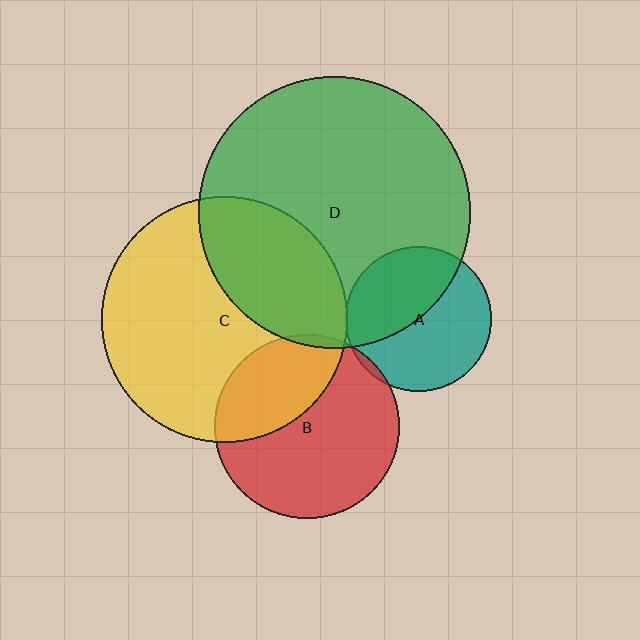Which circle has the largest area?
Circle D (green).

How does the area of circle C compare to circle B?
Approximately 1.8 times.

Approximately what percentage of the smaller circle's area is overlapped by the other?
Approximately 45%.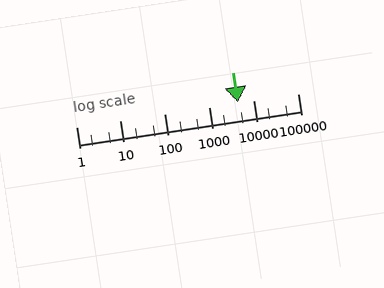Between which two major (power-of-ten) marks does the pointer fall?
The pointer is between 1000 and 10000.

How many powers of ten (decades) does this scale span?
The scale spans 5 decades, from 1 to 100000.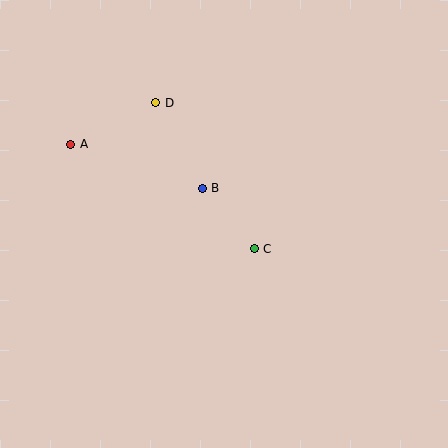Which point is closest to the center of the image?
Point C at (254, 249) is closest to the center.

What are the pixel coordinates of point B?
Point B is at (202, 188).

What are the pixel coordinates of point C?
Point C is at (254, 249).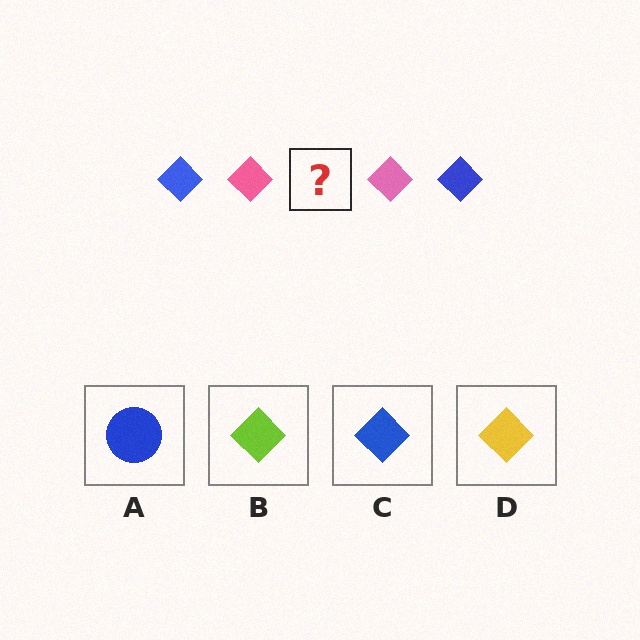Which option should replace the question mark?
Option C.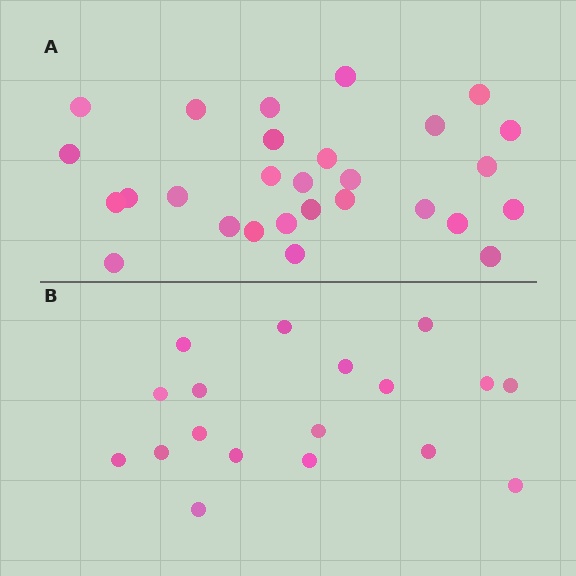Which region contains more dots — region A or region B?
Region A (the top region) has more dots.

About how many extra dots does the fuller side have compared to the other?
Region A has roughly 10 or so more dots than region B.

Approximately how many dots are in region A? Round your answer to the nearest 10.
About 30 dots. (The exact count is 28, which rounds to 30.)